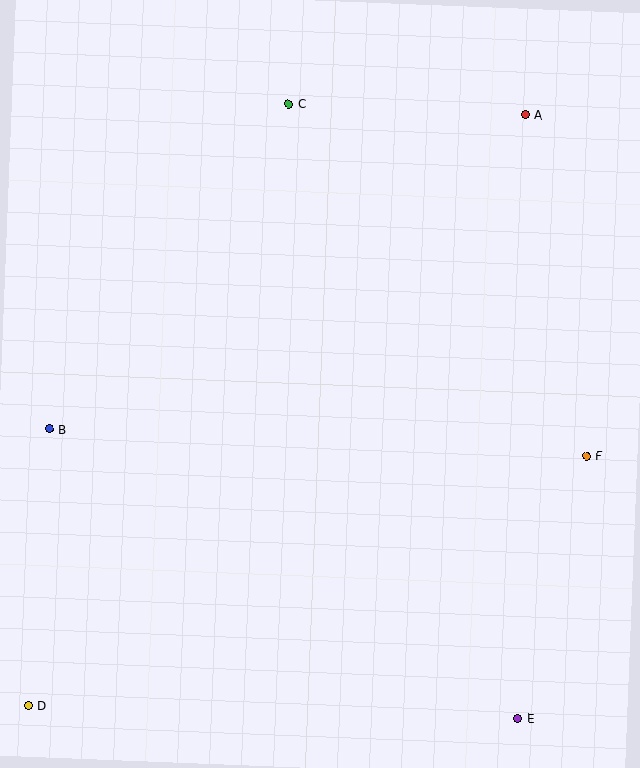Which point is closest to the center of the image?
Point B at (49, 429) is closest to the center.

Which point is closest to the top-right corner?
Point A is closest to the top-right corner.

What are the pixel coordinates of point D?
Point D is at (28, 706).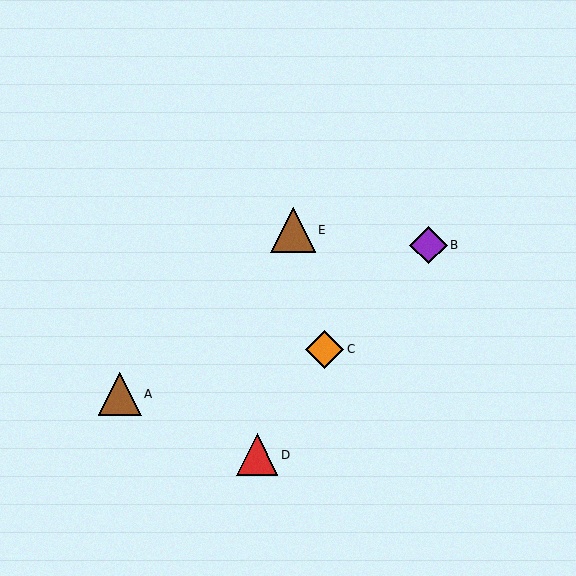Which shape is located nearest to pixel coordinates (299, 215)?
The brown triangle (labeled E) at (293, 230) is nearest to that location.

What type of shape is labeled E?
Shape E is a brown triangle.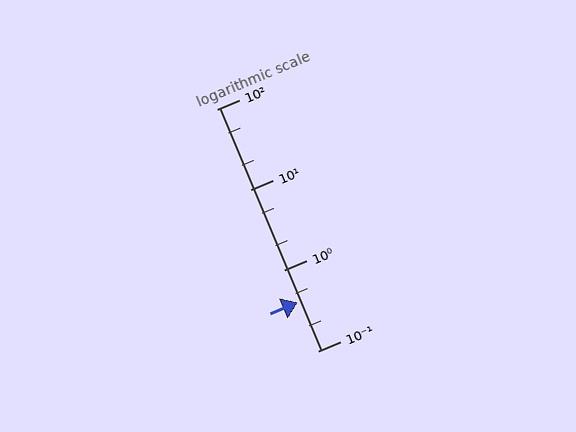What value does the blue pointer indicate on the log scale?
The pointer indicates approximately 0.4.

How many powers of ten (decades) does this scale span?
The scale spans 3 decades, from 0.1 to 100.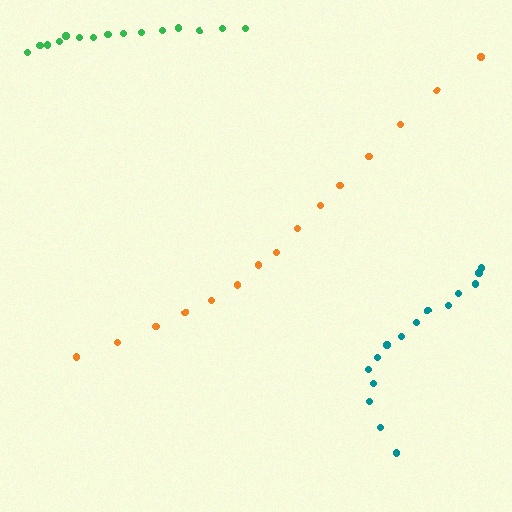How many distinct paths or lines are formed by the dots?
There are 3 distinct paths.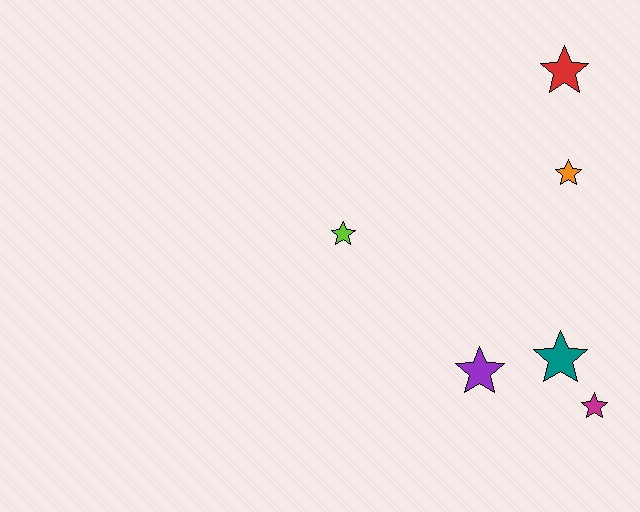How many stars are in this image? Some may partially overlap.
There are 6 stars.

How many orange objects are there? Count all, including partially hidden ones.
There is 1 orange object.